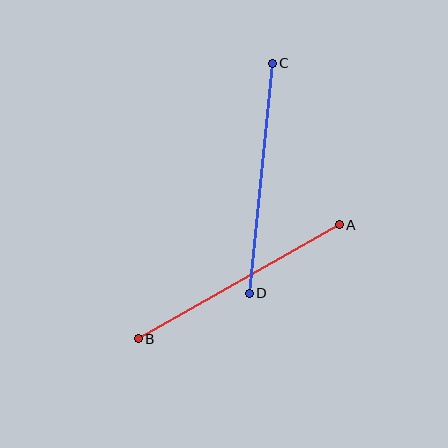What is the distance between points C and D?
The distance is approximately 231 pixels.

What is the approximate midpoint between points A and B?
The midpoint is at approximately (239, 282) pixels.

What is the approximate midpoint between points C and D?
The midpoint is at approximately (261, 178) pixels.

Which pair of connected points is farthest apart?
Points C and D are farthest apart.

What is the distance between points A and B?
The distance is approximately 231 pixels.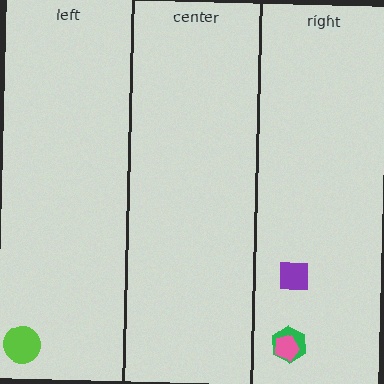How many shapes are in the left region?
1.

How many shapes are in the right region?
3.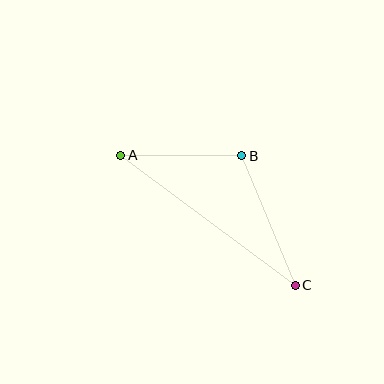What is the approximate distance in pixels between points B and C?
The distance between B and C is approximately 140 pixels.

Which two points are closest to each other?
Points A and B are closest to each other.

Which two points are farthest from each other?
Points A and C are farthest from each other.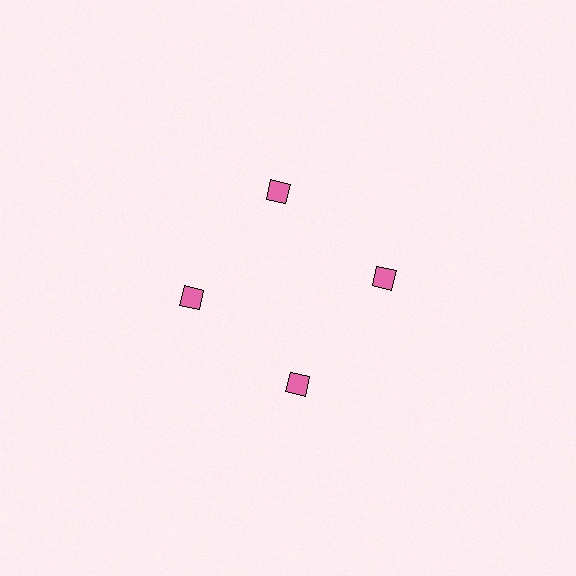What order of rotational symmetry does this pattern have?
This pattern has 4-fold rotational symmetry.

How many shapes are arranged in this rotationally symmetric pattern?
There are 4 shapes, arranged in 4 groups of 1.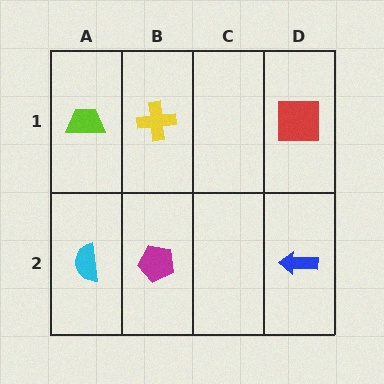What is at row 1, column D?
A red square.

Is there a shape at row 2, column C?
No, that cell is empty.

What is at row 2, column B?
A magenta pentagon.